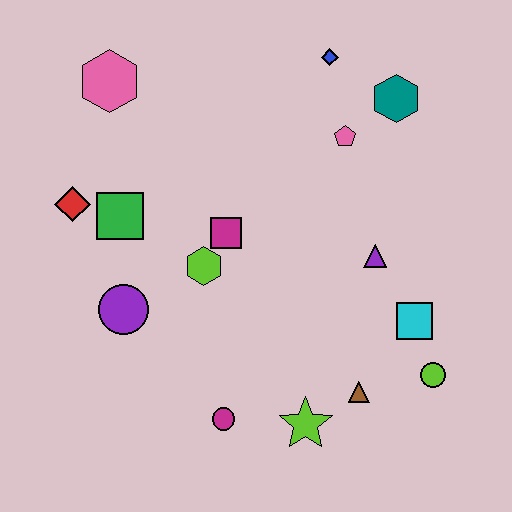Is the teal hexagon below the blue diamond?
Yes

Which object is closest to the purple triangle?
The cyan square is closest to the purple triangle.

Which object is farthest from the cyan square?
The pink hexagon is farthest from the cyan square.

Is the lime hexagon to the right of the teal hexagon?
No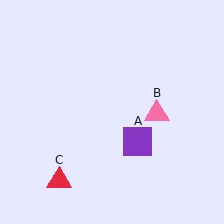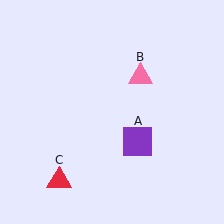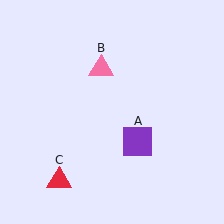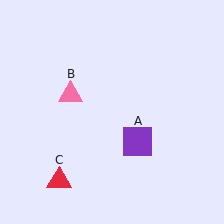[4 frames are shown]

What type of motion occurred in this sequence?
The pink triangle (object B) rotated counterclockwise around the center of the scene.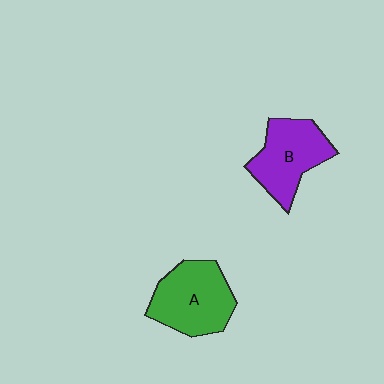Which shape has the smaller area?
Shape B (purple).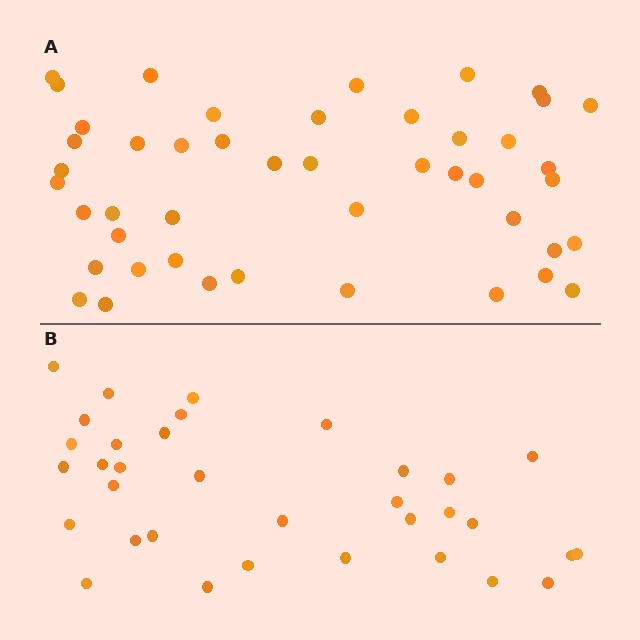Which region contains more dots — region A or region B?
Region A (the top region) has more dots.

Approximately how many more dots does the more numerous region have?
Region A has roughly 12 or so more dots than region B.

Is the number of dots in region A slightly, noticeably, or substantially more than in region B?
Region A has noticeably more, but not dramatically so. The ratio is roughly 1.4 to 1.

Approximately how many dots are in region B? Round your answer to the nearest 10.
About 30 dots. (The exact count is 34, which rounds to 30.)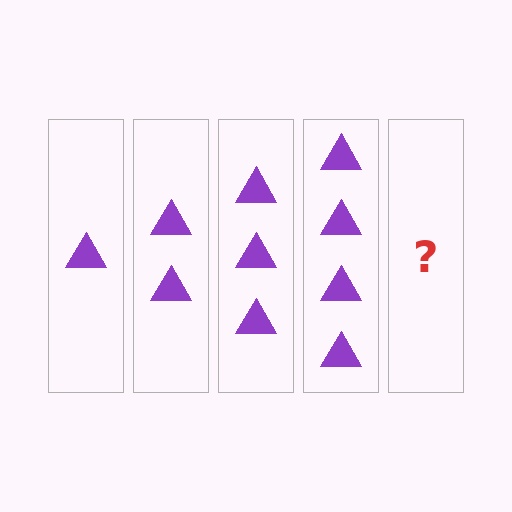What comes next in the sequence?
The next element should be 5 triangles.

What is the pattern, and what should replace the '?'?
The pattern is that each step adds one more triangle. The '?' should be 5 triangles.